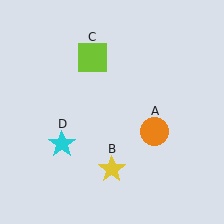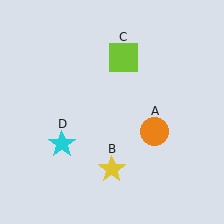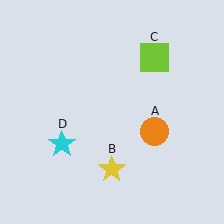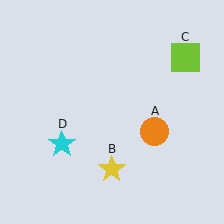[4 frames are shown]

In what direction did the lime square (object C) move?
The lime square (object C) moved right.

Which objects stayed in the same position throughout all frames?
Orange circle (object A) and yellow star (object B) and cyan star (object D) remained stationary.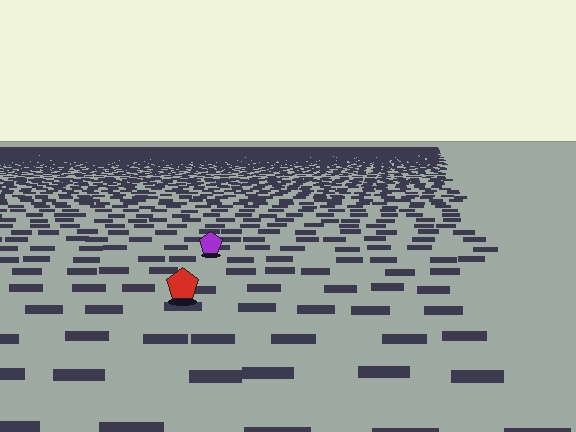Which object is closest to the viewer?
The red pentagon is closest. The texture marks near it are larger and more spread out.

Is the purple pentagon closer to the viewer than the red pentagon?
No. The red pentagon is closer — you can tell from the texture gradient: the ground texture is coarser near it.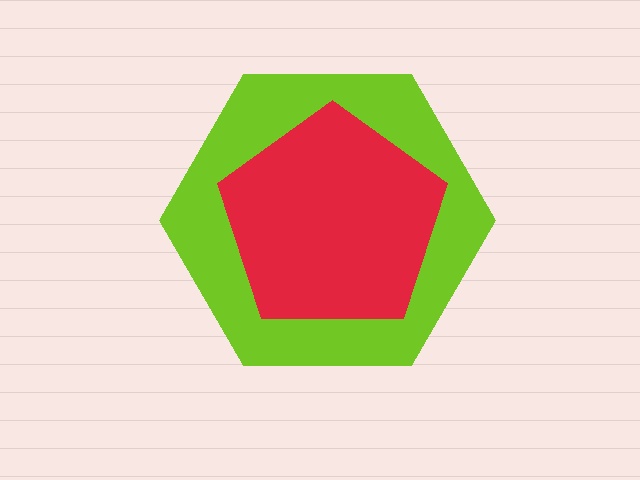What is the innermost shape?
The red pentagon.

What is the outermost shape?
The lime hexagon.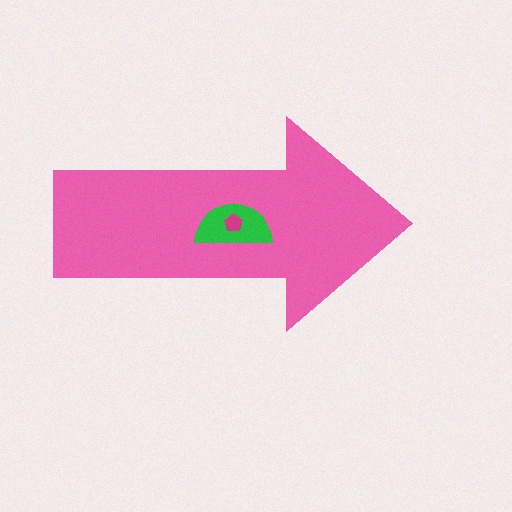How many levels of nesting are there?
3.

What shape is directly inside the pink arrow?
The green semicircle.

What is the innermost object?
The magenta pentagon.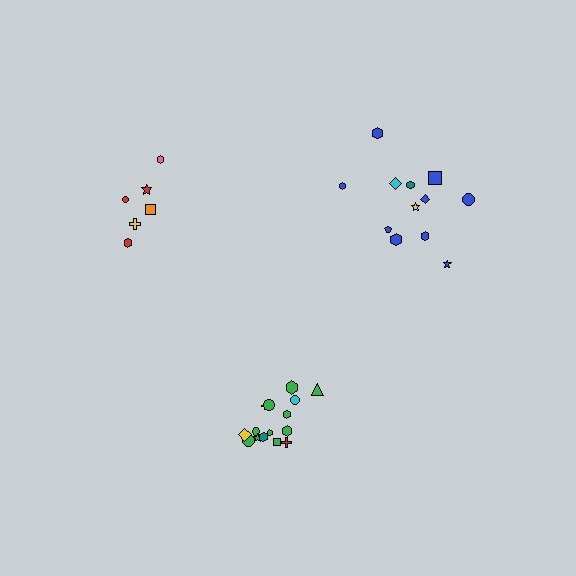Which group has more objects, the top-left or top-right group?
The top-right group.